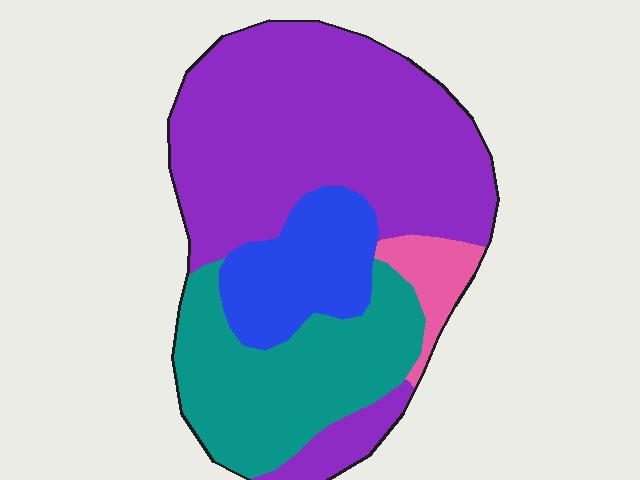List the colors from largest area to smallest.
From largest to smallest: purple, teal, blue, pink.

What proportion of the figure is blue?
Blue takes up less than a quarter of the figure.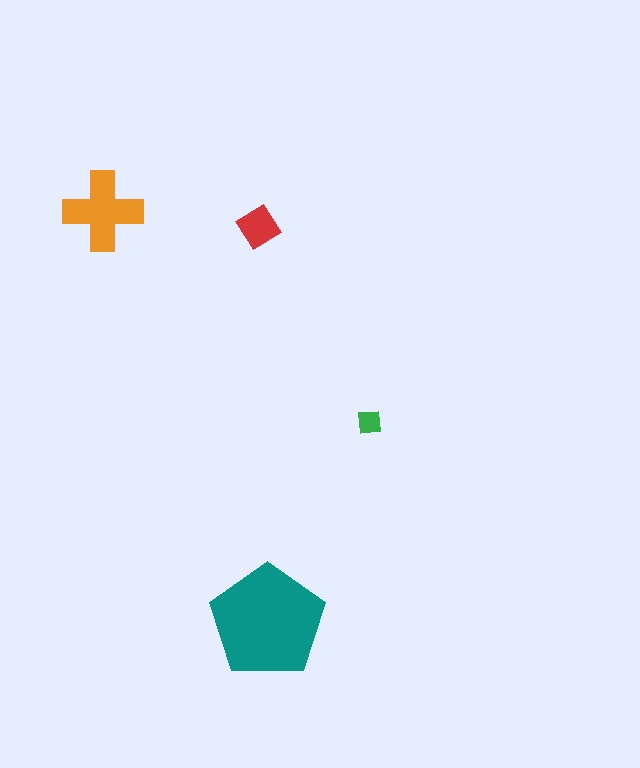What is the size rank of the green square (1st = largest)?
4th.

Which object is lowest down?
The teal pentagon is bottommost.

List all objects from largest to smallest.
The teal pentagon, the orange cross, the red diamond, the green square.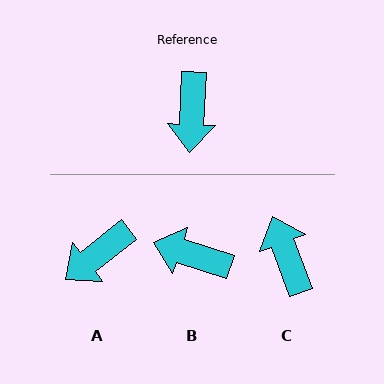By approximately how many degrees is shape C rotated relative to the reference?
Approximately 157 degrees clockwise.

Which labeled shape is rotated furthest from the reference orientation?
C, about 157 degrees away.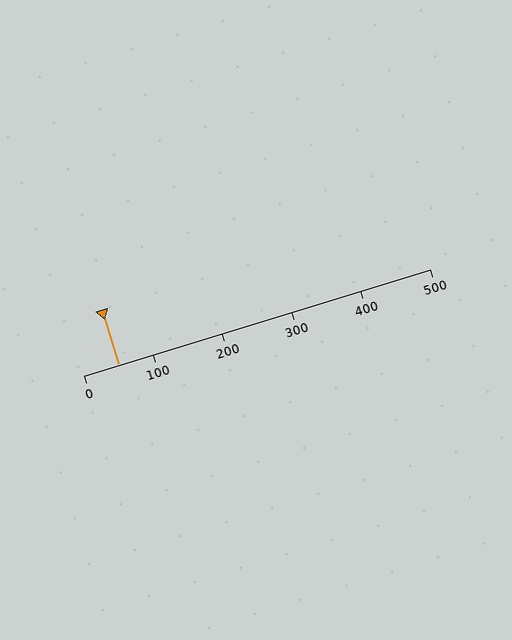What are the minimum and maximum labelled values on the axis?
The axis runs from 0 to 500.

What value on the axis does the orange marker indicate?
The marker indicates approximately 50.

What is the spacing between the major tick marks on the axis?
The major ticks are spaced 100 apart.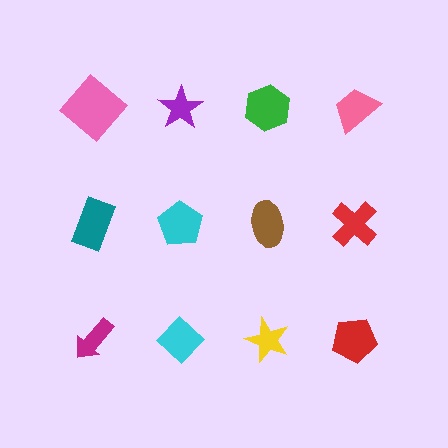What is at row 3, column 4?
A red pentagon.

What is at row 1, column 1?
A pink diamond.